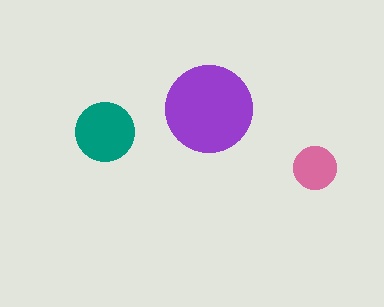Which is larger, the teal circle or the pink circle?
The teal one.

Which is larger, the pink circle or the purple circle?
The purple one.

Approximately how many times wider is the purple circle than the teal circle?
About 1.5 times wider.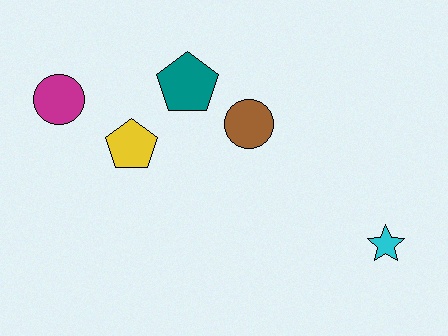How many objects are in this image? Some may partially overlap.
There are 5 objects.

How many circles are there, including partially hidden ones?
There are 2 circles.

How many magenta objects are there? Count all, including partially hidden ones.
There is 1 magenta object.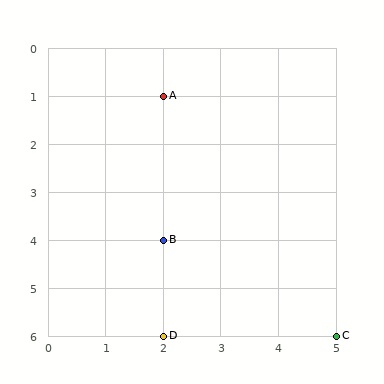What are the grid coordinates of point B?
Point B is at grid coordinates (2, 4).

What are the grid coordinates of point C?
Point C is at grid coordinates (5, 6).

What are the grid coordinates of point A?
Point A is at grid coordinates (2, 1).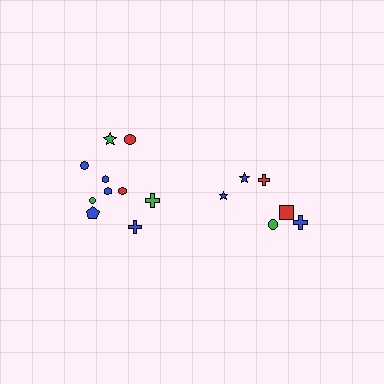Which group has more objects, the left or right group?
The left group.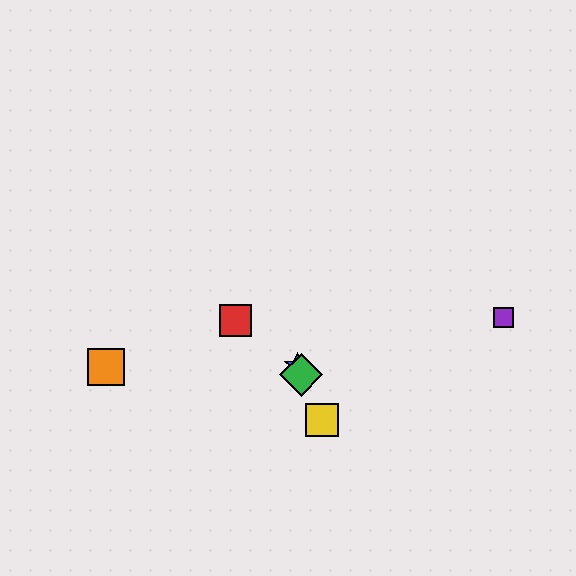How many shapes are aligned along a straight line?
3 shapes (the blue star, the green diamond, the yellow square) are aligned along a straight line.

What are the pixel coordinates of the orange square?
The orange square is at (106, 367).